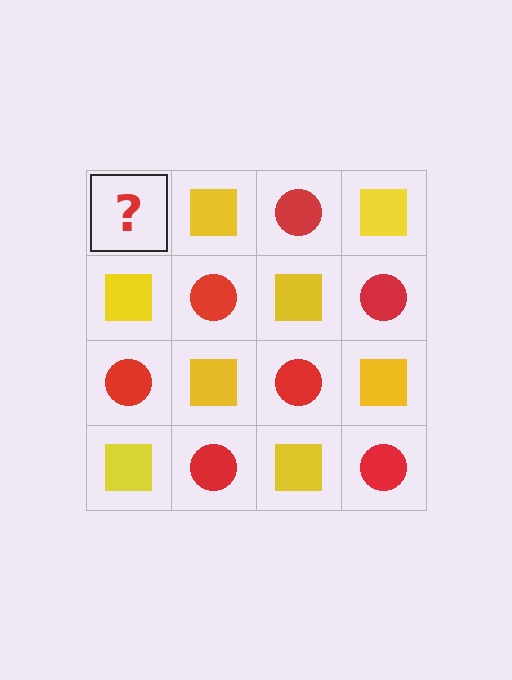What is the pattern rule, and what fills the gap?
The rule is that it alternates red circle and yellow square in a checkerboard pattern. The gap should be filled with a red circle.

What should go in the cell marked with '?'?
The missing cell should contain a red circle.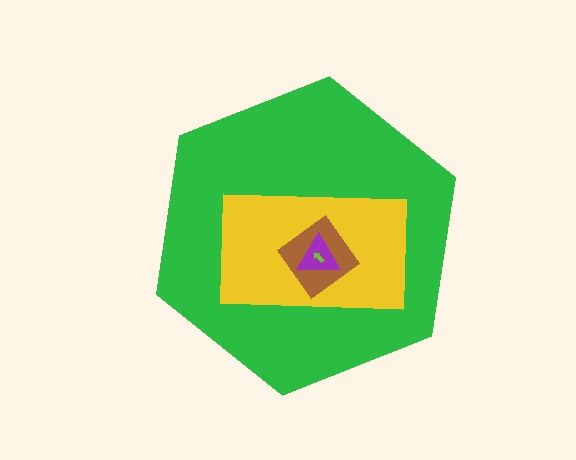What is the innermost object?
The lime arrow.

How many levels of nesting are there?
5.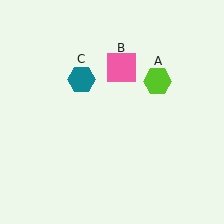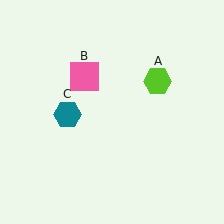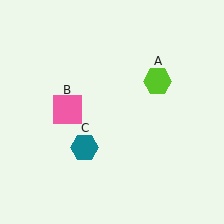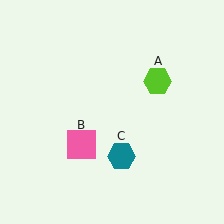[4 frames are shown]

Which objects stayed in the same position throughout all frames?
Lime hexagon (object A) remained stationary.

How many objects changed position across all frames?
2 objects changed position: pink square (object B), teal hexagon (object C).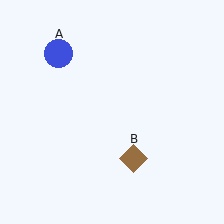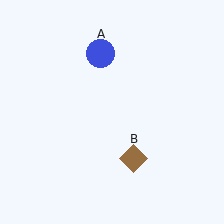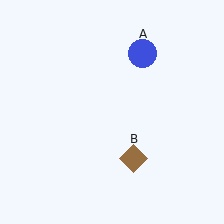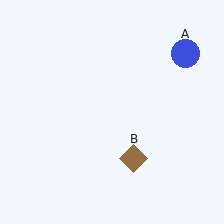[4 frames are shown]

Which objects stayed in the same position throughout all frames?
Brown diamond (object B) remained stationary.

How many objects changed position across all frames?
1 object changed position: blue circle (object A).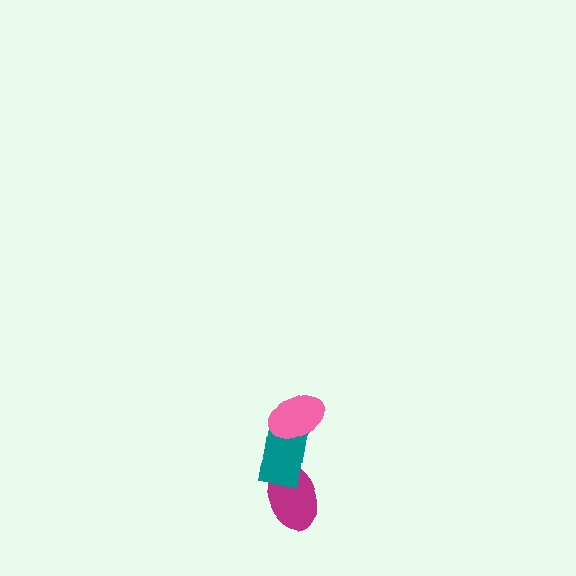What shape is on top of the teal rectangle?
The pink ellipse is on top of the teal rectangle.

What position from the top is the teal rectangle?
The teal rectangle is 2nd from the top.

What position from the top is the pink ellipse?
The pink ellipse is 1st from the top.